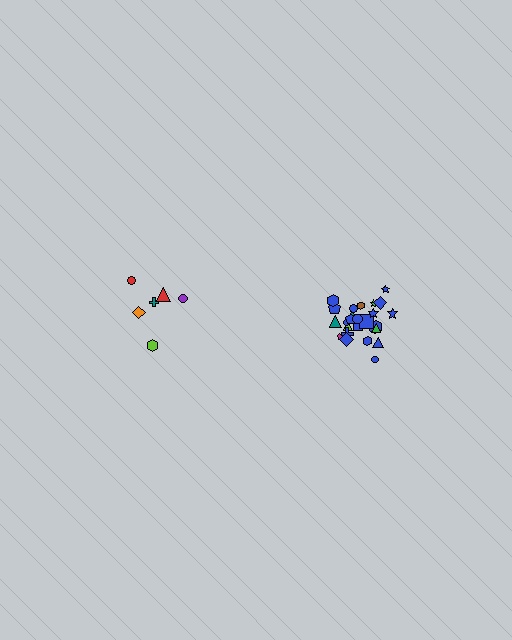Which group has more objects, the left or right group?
The right group.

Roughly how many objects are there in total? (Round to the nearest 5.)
Roughly 30 objects in total.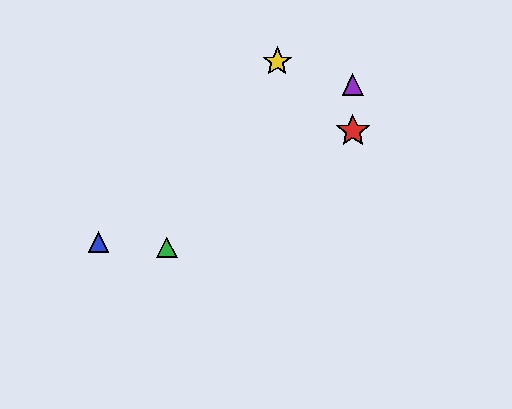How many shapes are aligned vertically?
2 shapes (the red star, the purple triangle) are aligned vertically.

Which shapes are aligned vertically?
The red star, the purple triangle are aligned vertically.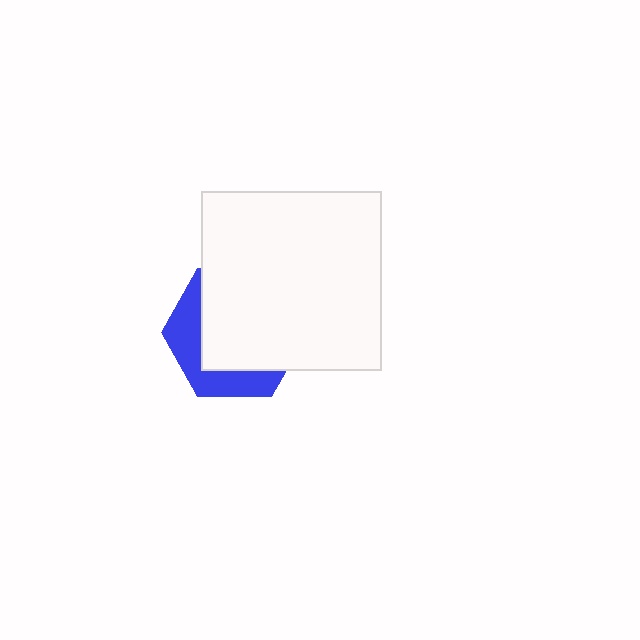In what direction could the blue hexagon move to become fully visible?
The blue hexagon could move toward the lower-left. That would shift it out from behind the white rectangle entirely.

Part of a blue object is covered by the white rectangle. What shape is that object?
It is a hexagon.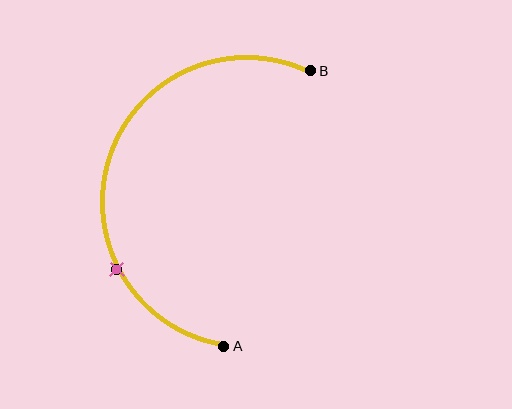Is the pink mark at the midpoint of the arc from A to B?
No. The pink mark lies on the arc but is closer to endpoint A. The arc midpoint would be at the point on the curve equidistant along the arc from both A and B.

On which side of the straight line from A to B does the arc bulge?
The arc bulges to the left of the straight line connecting A and B.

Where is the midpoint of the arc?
The arc midpoint is the point on the curve farthest from the straight line joining A and B. It sits to the left of that line.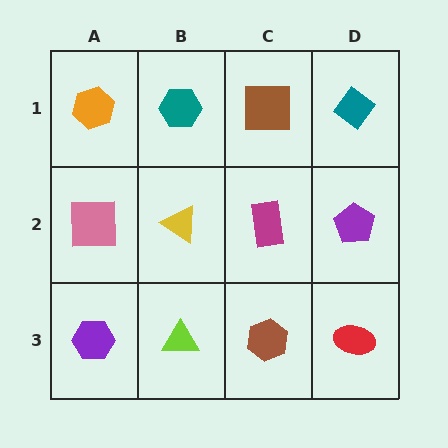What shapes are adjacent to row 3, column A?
A pink square (row 2, column A), a lime triangle (row 3, column B).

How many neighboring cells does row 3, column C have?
3.